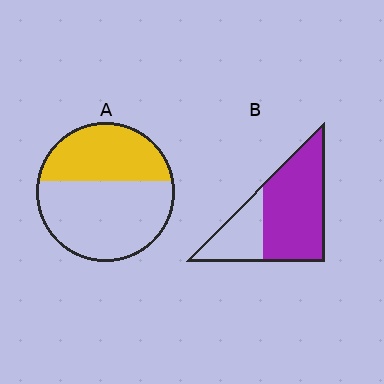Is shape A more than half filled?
No.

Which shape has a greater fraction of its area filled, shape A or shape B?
Shape B.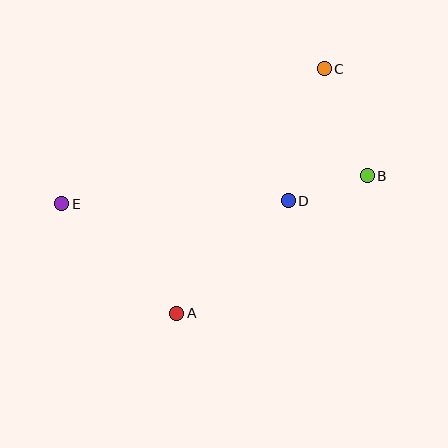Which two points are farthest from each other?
Points B and E are farthest from each other.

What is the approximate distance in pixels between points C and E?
The distance between C and E is approximately 295 pixels.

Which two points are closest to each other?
Points B and D are closest to each other.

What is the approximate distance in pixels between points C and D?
The distance between C and D is approximately 137 pixels.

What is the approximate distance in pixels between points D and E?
The distance between D and E is approximately 226 pixels.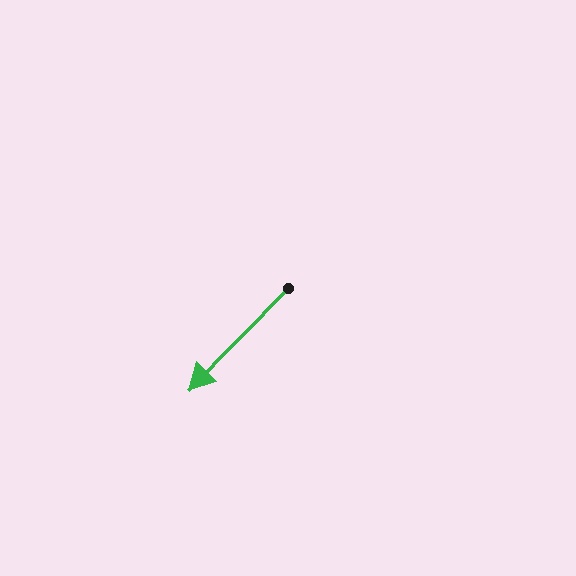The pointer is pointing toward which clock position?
Roughly 7 o'clock.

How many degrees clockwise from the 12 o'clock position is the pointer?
Approximately 224 degrees.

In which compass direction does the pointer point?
Southwest.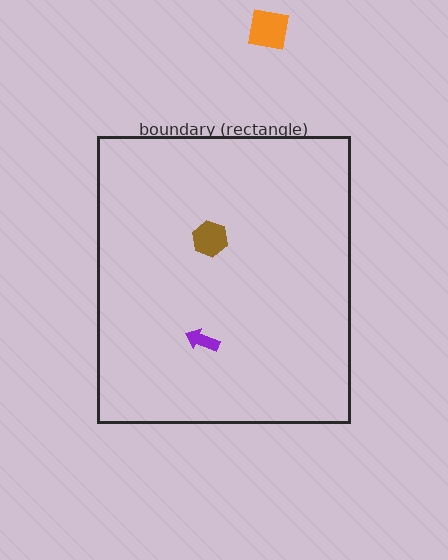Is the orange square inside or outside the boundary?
Outside.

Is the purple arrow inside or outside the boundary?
Inside.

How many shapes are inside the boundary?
2 inside, 1 outside.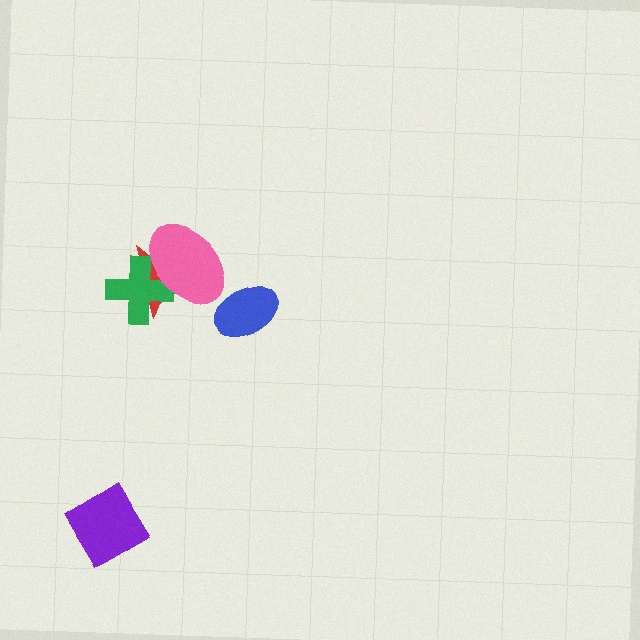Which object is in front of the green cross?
The pink ellipse is in front of the green cross.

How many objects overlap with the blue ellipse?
0 objects overlap with the blue ellipse.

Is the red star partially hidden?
Yes, it is partially covered by another shape.